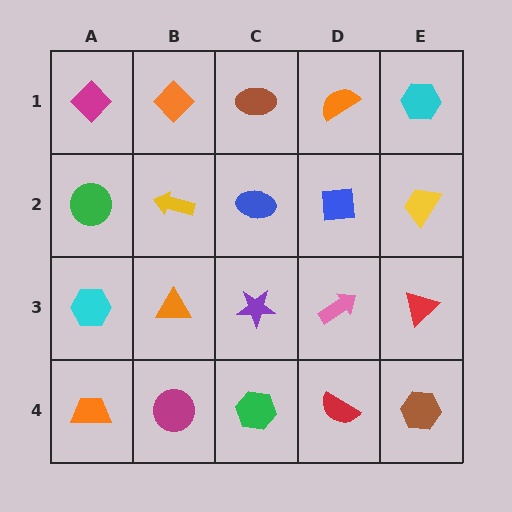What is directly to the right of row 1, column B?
A brown ellipse.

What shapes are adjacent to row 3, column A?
A green circle (row 2, column A), an orange trapezoid (row 4, column A), an orange triangle (row 3, column B).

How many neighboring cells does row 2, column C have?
4.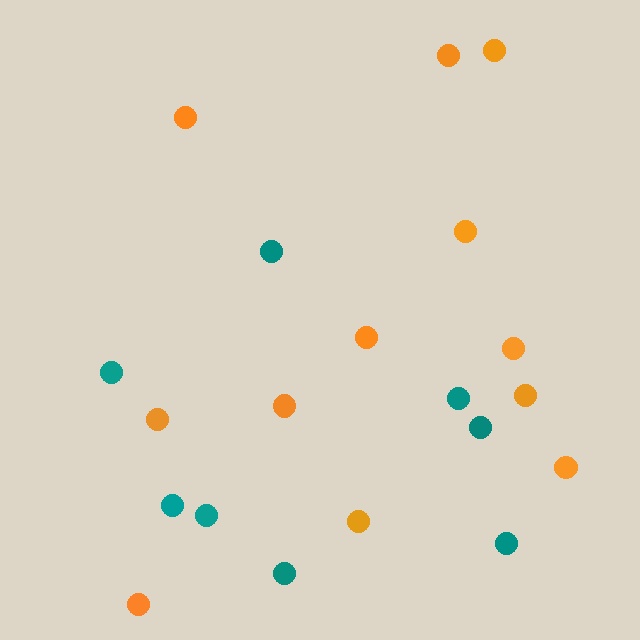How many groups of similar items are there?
There are 2 groups: one group of orange circles (12) and one group of teal circles (8).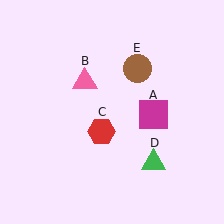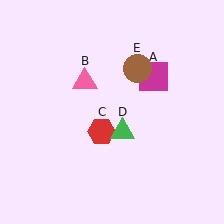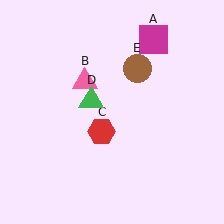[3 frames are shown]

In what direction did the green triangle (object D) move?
The green triangle (object D) moved up and to the left.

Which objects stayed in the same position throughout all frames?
Pink triangle (object B) and red hexagon (object C) and brown circle (object E) remained stationary.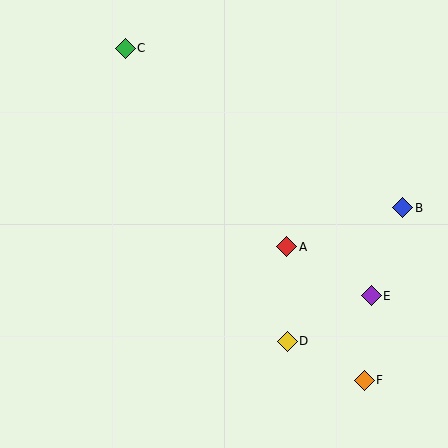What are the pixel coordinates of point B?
Point B is at (403, 208).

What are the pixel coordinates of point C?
Point C is at (125, 48).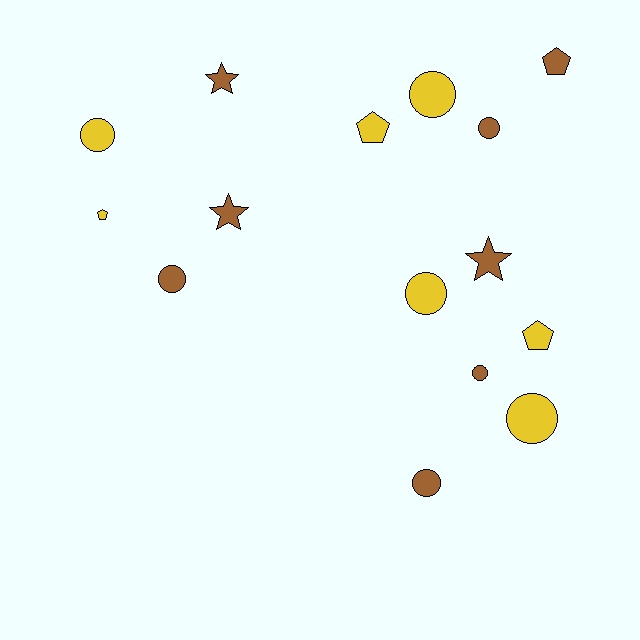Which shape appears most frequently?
Circle, with 8 objects.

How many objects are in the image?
There are 15 objects.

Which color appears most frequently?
Brown, with 8 objects.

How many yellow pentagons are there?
There are 3 yellow pentagons.